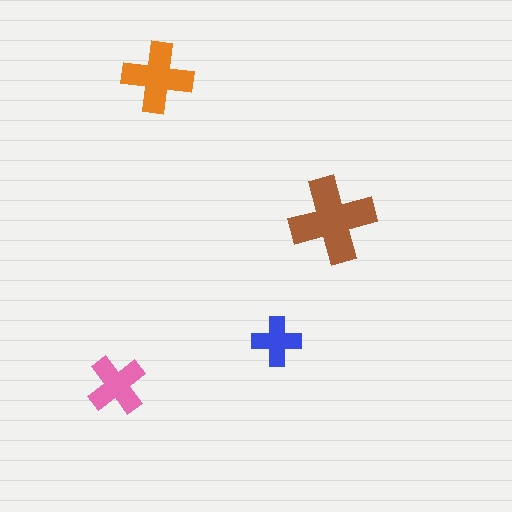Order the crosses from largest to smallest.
the brown one, the orange one, the pink one, the blue one.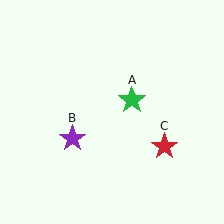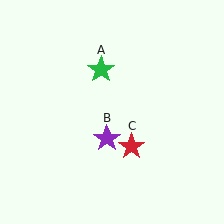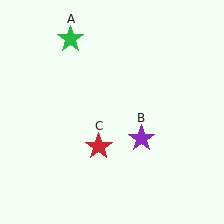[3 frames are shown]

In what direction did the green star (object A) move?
The green star (object A) moved up and to the left.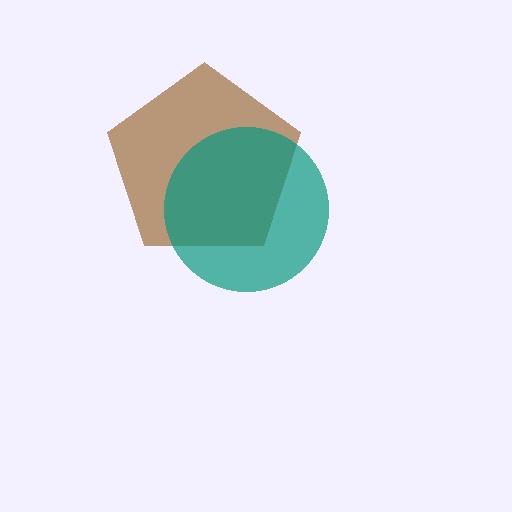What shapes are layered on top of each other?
The layered shapes are: a brown pentagon, a teal circle.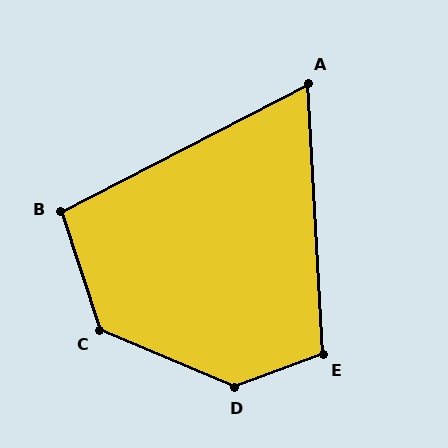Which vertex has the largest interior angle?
D, at approximately 136 degrees.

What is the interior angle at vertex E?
Approximately 107 degrees (obtuse).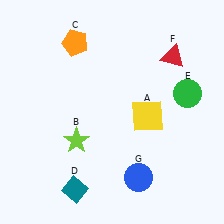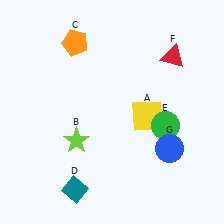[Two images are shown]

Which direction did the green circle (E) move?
The green circle (E) moved down.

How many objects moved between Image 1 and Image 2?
2 objects moved between the two images.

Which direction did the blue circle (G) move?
The blue circle (G) moved right.